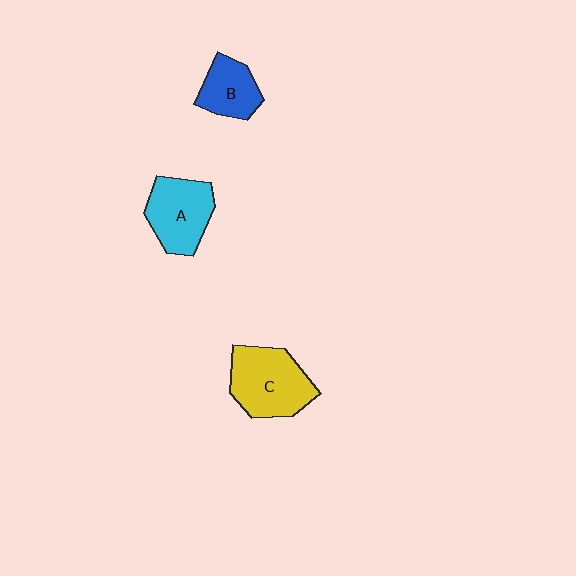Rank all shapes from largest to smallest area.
From largest to smallest: C (yellow), A (cyan), B (blue).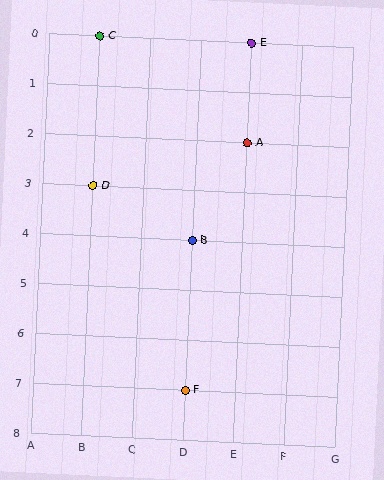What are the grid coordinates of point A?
Point A is at grid coordinates (E, 2).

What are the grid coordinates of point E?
Point E is at grid coordinates (E, 0).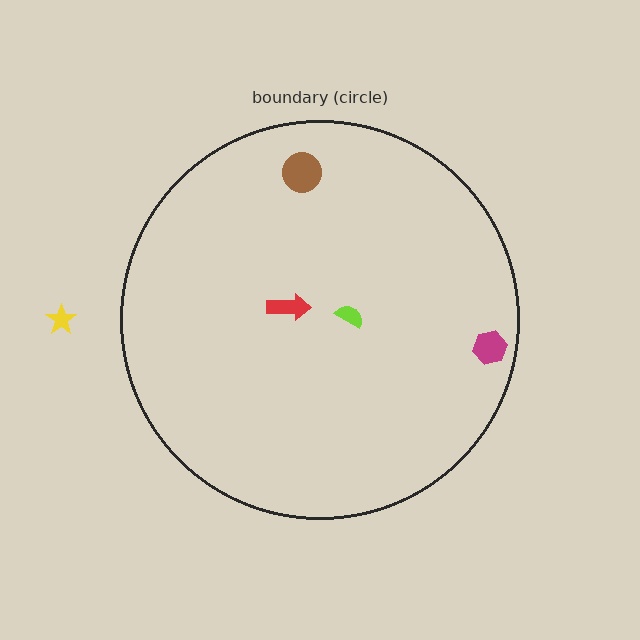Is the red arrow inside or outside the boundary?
Inside.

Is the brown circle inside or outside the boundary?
Inside.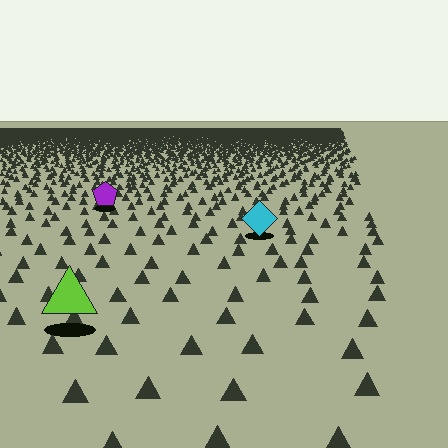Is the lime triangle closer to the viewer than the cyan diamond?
Yes. The lime triangle is closer — you can tell from the texture gradient: the ground texture is coarser near it.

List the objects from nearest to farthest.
From nearest to farthest: the lime triangle, the cyan diamond, the purple pentagon.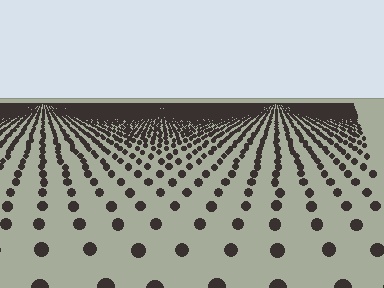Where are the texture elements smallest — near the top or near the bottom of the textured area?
Near the top.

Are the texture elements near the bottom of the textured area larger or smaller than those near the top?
Larger. Near the bottom, elements are closer to the viewer and appear at a bigger on-screen size.